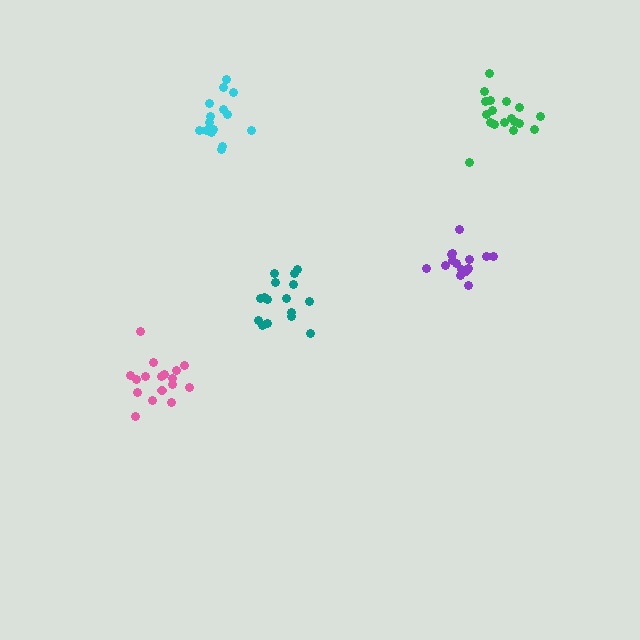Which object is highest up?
The green cluster is topmost.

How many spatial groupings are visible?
There are 5 spatial groupings.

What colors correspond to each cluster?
The clusters are colored: purple, green, teal, pink, cyan.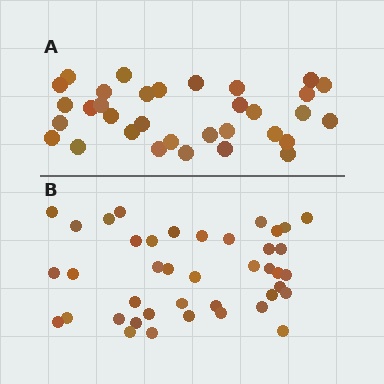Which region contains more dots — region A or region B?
Region B (the bottom region) has more dots.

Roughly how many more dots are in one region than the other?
Region B has roughly 8 or so more dots than region A.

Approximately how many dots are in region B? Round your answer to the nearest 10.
About 40 dots. (The exact count is 41, which rounds to 40.)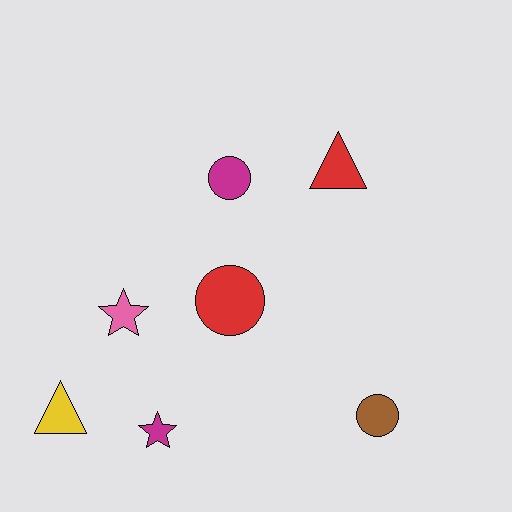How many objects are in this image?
There are 7 objects.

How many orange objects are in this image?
There are no orange objects.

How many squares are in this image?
There are no squares.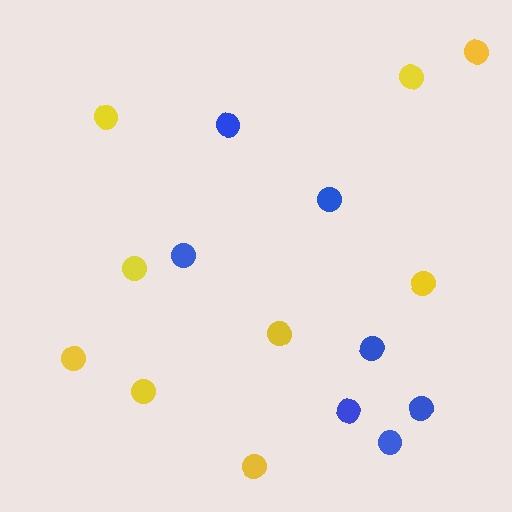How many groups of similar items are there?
There are 2 groups: one group of yellow circles (9) and one group of blue circles (7).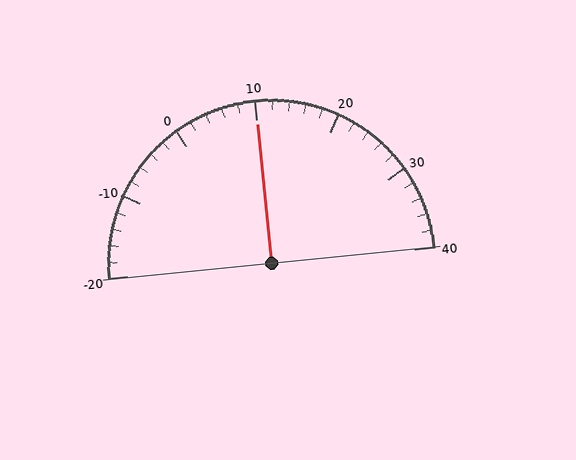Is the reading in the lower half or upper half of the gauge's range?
The reading is in the upper half of the range (-20 to 40).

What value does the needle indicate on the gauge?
The needle indicates approximately 10.